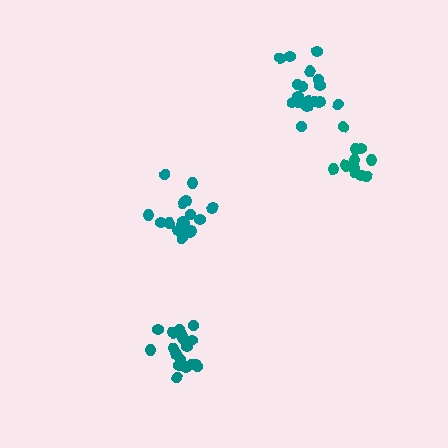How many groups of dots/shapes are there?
There are 4 groups.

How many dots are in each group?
Group 1: 18 dots, Group 2: 17 dots, Group 3: 18 dots, Group 4: 12 dots (65 total).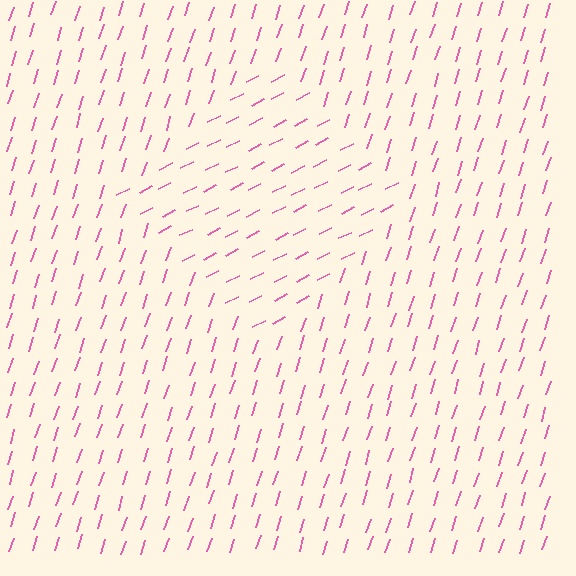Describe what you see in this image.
The image is filled with small pink line segments. A diamond region in the image has lines oriented differently from the surrounding lines, creating a visible texture boundary.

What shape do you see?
I see a diamond.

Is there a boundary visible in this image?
Yes, there is a texture boundary formed by a change in line orientation.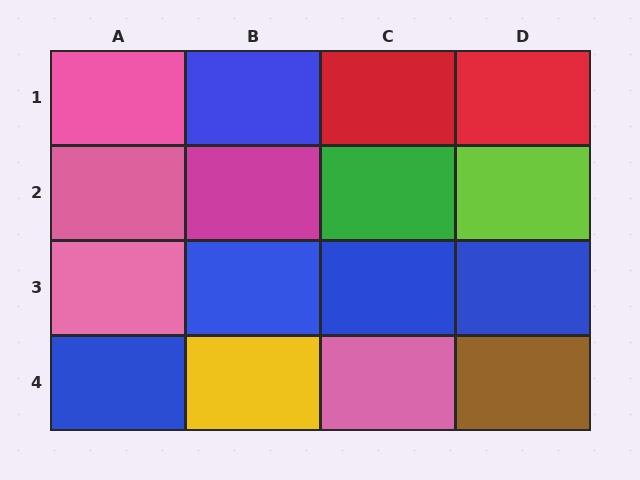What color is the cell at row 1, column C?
Red.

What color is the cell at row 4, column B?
Yellow.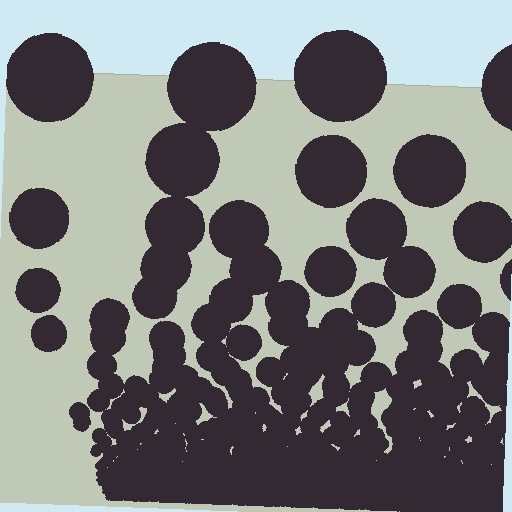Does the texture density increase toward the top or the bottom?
Density increases toward the bottom.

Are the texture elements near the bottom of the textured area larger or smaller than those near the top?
Smaller. The gradient is inverted — elements near the bottom are smaller and denser.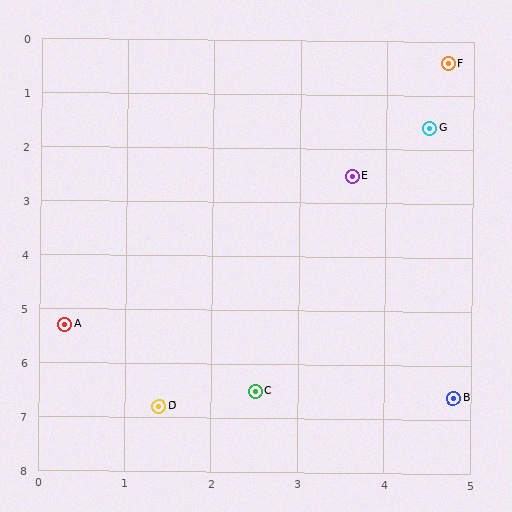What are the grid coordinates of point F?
Point F is at approximately (4.7, 0.4).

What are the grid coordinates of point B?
Point B is at approximately (4.8, 6.6).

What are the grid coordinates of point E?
Point E is at approximately (3.6, 2.5).